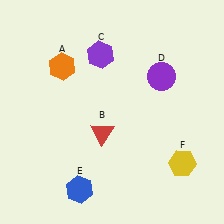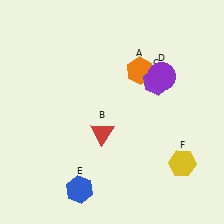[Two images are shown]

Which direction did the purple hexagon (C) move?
The purple hexagon (C) moved right.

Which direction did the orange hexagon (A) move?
The orange hexagon (A) moved right.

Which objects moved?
The objects that moved are: the orange hexagon (A), the purple hexagon (C).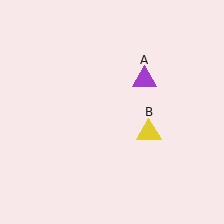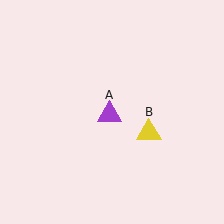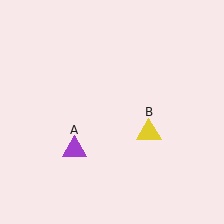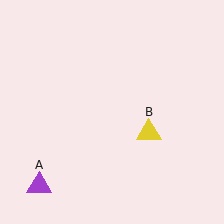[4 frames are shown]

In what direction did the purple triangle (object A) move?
The purple triangle (object A) moved down and to the left.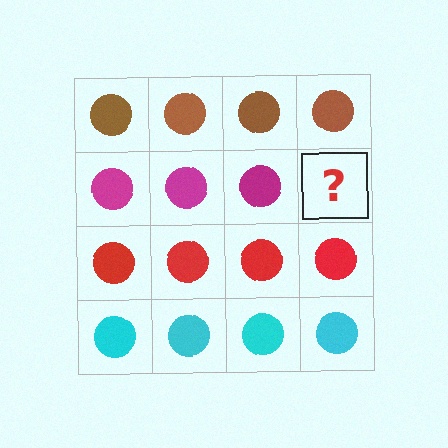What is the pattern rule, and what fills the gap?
The rule is that each row has a consistent color. The gap should be filled with a magenta circle.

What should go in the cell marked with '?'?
The missing cell should contain a magenta circle.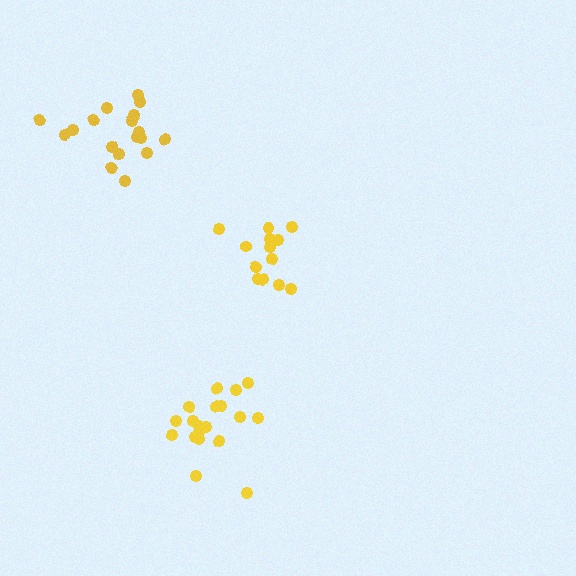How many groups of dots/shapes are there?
There are 3 groups.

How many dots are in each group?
Group 1: 18 dots, Group 2: 13 dots, Group 3: 19 dots (50 total).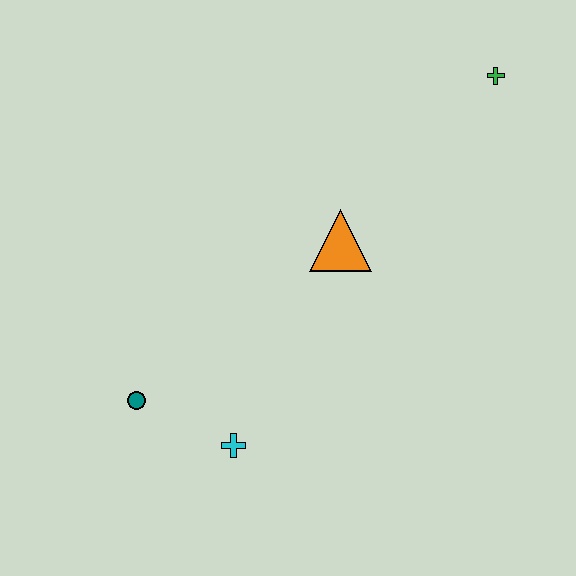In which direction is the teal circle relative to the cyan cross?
The teal circle is to the left of the cyan cross.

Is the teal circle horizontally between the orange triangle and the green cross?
No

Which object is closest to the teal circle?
The cyan cross is closest to the teal circle.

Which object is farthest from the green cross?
The teal circle is farthest from the green cross.